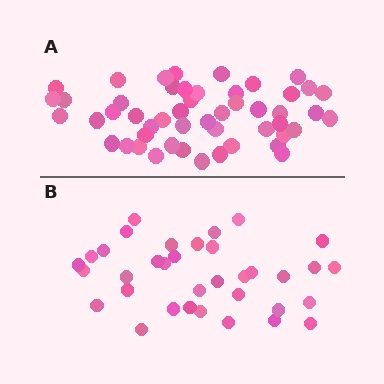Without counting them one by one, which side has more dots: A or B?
Region A (the top region) has more dots.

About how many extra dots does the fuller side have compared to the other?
Region A has approximately 15 more dots than region B.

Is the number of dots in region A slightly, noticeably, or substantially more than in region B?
Region A has noticeably more, but not dramatically so. The ratio is roughly 1.4 to 1.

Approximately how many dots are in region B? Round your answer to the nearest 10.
About 40 dots. (The exact count is 35, which rounds to 40.)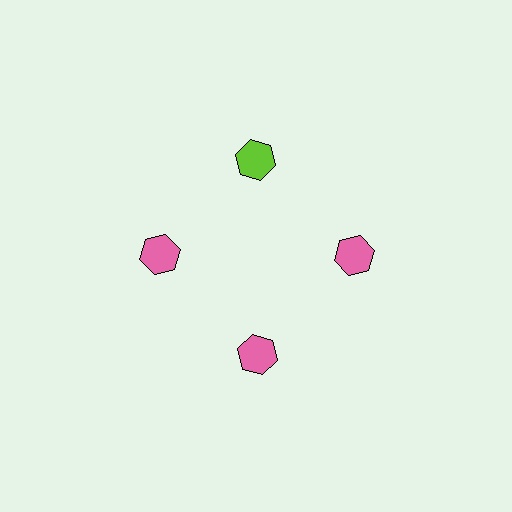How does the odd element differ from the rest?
It has a different color: lime instead of pink.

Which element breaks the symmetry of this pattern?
The lime hexagon at roughly the 12 o'clock position breaks the symmetry. All other shapes are pink hexagons.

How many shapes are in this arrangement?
There are 4 shapes arranged in a ring pattern.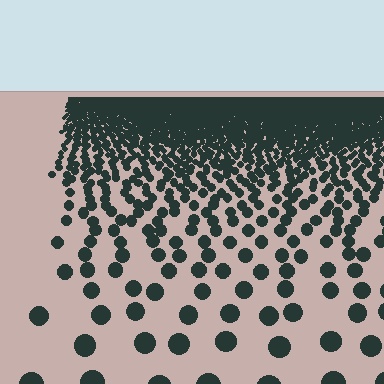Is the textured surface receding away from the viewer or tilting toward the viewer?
The surface is receding away from the viewer. Texture elements get smaller and denser toward the top.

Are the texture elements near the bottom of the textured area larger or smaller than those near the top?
Larger. Near the bottom, elements are closer to the viewer and appear at a bigger on-screen size.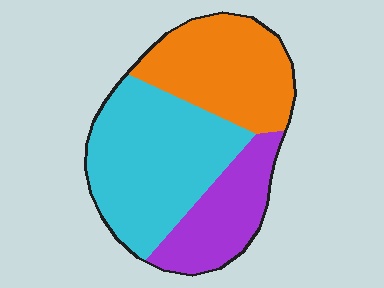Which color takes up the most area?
Cyan, at roughly 45%.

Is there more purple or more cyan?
Cyan.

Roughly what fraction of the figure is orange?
Orange takes up between a sixth and a third of the figure.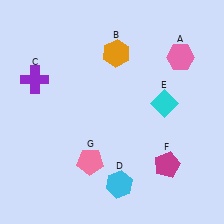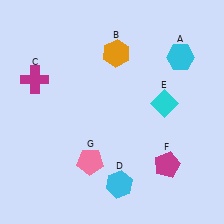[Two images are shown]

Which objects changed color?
A changed from pink to cyan. C changed from purple to magenta.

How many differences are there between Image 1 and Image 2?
There are 2 differences between the two images.